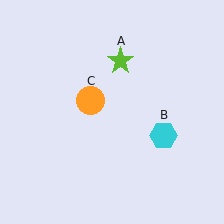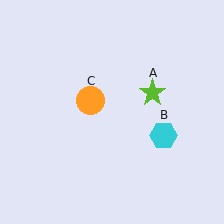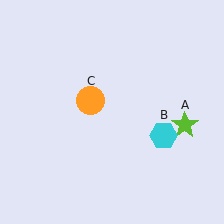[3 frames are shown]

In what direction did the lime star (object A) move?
The lime star (object A) moved down and to the right.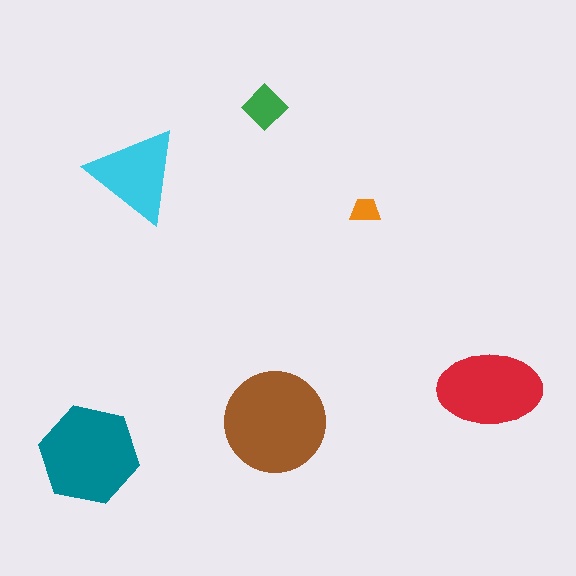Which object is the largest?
The brown circle.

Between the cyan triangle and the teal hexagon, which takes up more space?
The teal hexagon.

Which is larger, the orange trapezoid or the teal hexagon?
The teal hexagon.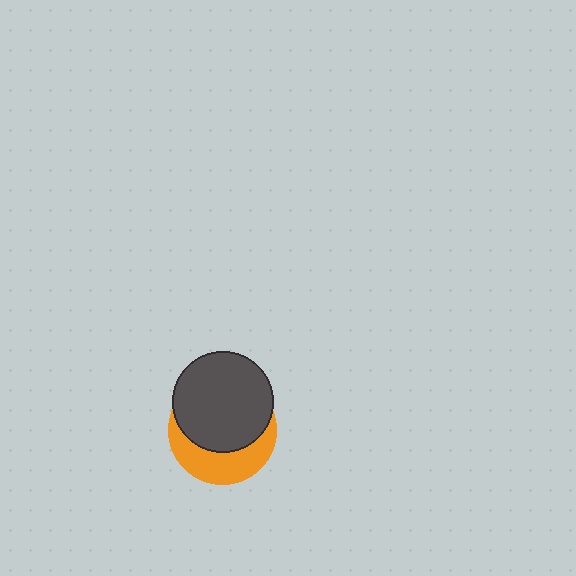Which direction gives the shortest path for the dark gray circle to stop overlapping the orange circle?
Moving up gives the shortest separation.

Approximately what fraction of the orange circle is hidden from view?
Roughly 62% of the orange circle is hidden behind the dark gray circle.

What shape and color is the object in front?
The object in front is a dark gray circle.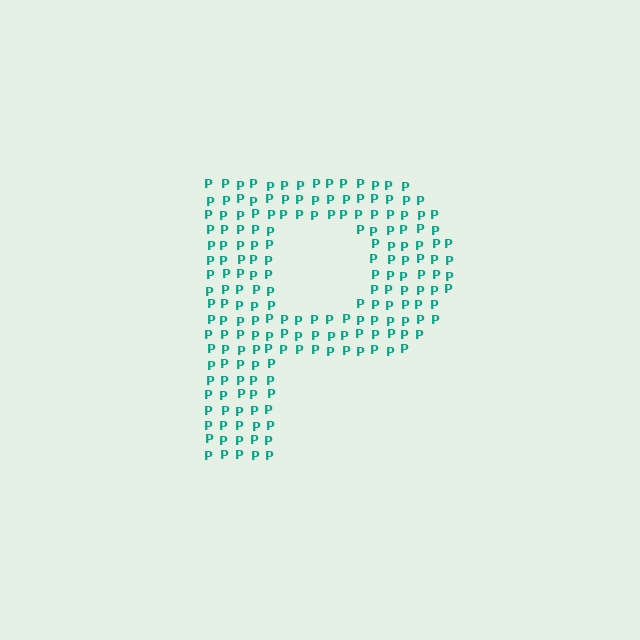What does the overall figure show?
The overall figure shows the letter P.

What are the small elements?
The small elements are letter P's.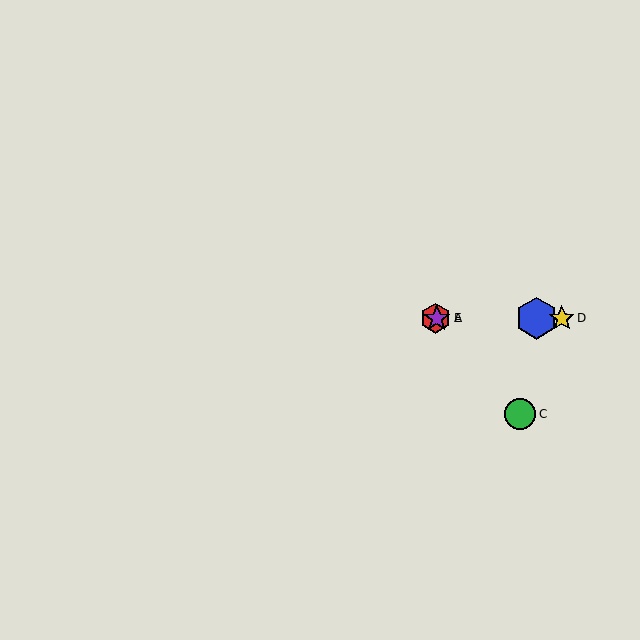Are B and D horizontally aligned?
Yes, both are at y≈318.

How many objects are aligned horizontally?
4 objects (A, B, D, E) are aligned horizontally.